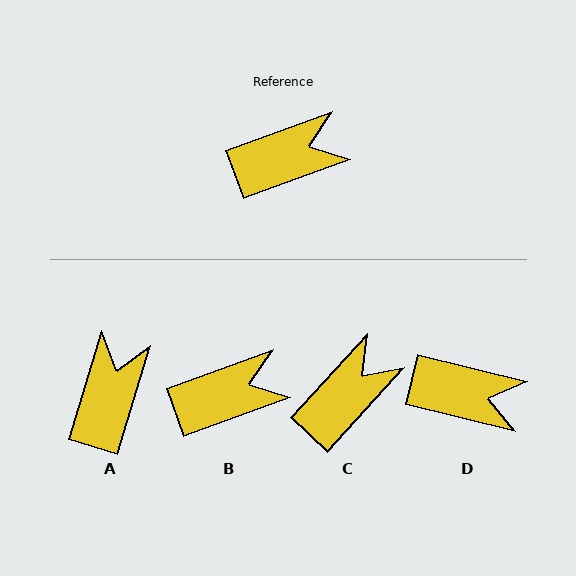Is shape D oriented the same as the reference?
No, it is off by about 34 degrees.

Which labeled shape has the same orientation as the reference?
B.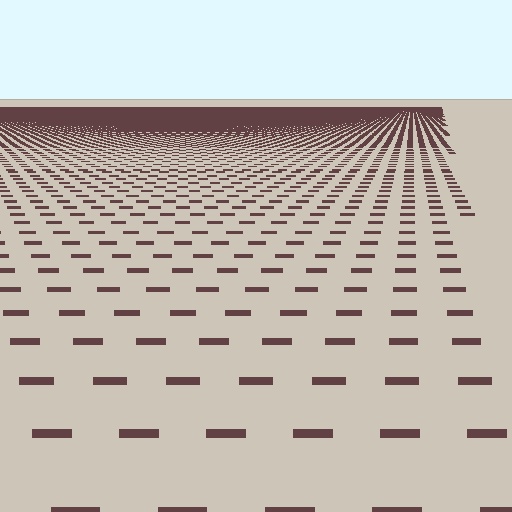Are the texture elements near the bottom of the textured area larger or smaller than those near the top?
Larger. Near the bottom, elements are closer to the viewer and appear at a bigger on-screen size.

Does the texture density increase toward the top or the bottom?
Density increases toward the top.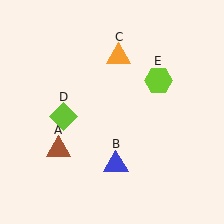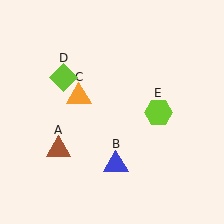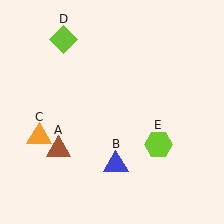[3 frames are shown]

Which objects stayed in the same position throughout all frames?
Brown triangle (object A) and blue triangle (object B) remained stationary.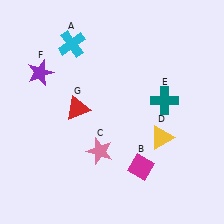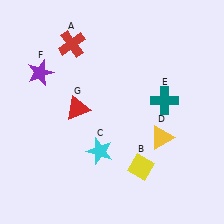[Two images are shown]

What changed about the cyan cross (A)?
In Image 1, A is cyan. In Image 2, it changed to red.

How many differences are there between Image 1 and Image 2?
There are 3 differences between the two images.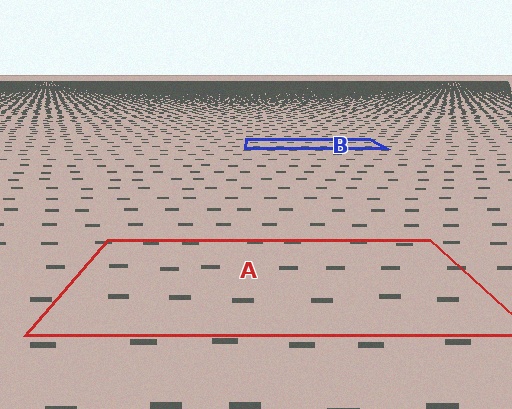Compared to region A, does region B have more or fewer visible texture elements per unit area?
Region B has more texture elements per unit area — they are packed more densely because it is farther away.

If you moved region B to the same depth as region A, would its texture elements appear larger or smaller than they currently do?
They would appear larger. At a closer depth, the same texture elements are projected at a bigger on-screen size.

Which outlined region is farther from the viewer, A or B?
Region B is farther from the viewer — the texture elements inside it appear smaller and more densely packed.